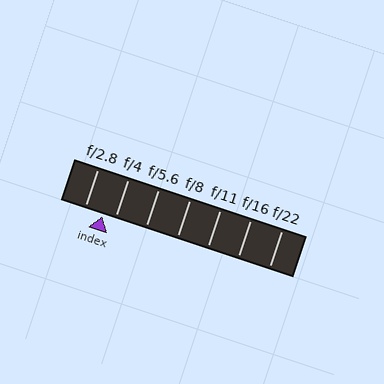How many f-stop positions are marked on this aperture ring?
There are 7 f-stop positions marked.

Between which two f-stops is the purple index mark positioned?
The index mark is between f/2.8 and f/4.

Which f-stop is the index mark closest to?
The index mark is closest to f/4.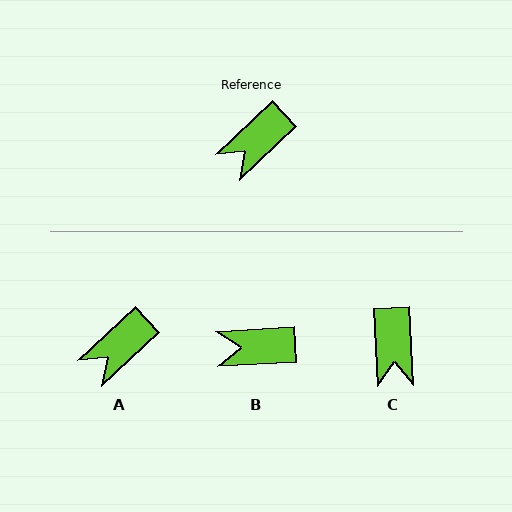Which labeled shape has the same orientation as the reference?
A.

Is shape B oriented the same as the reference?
No, it is off by about 39 degrees.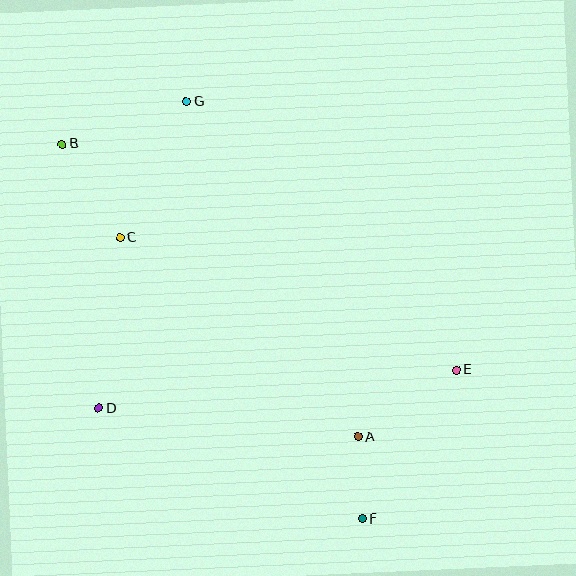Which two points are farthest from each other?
Points B and F are farthest from each other.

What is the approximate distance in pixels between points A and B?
The distance between A and B is approximately 416 pixels.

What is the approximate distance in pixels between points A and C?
The distance between A and C is approximately 311 pixels.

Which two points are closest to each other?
Points A and F are closest to each other.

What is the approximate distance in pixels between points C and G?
The distance between C and G is approximately 152 pixels.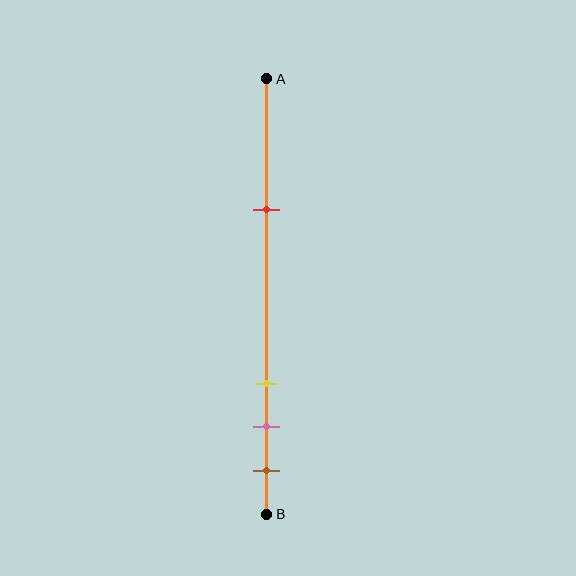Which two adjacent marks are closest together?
The pink and brown marks are the closest adjacent pair.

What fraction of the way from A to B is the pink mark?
The pink mark is approximately 80% (0.8) of the way from A to B.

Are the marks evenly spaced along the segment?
No, the marks are not evenly spaced.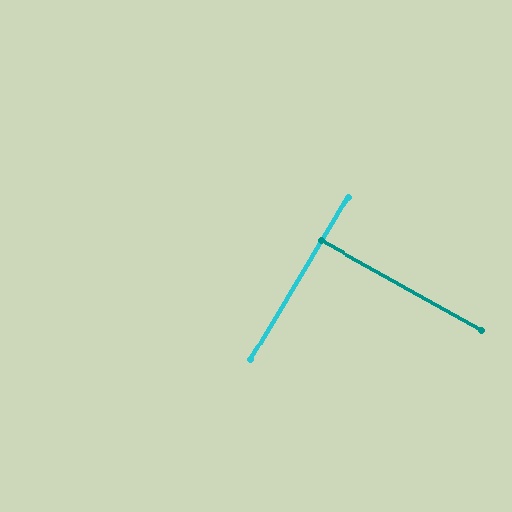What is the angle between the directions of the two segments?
Approximately 88 degrees.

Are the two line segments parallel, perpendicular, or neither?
Perpendicular — they meet at approximately 88°.